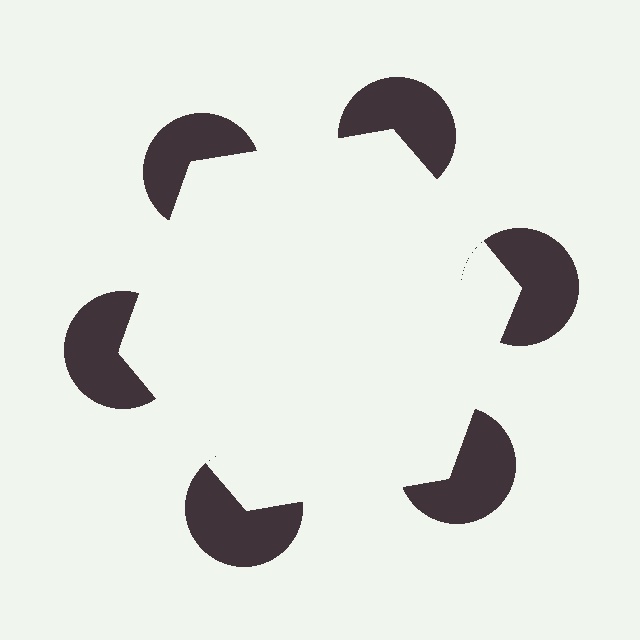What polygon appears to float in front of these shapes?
An illusory hexagon — its edges are inferred from the aligned wedge cuts in the pac-man discs, not physically drawn.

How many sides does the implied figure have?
6 sides.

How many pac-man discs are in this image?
There are 6 — one at each vertex of the illusory hexagon.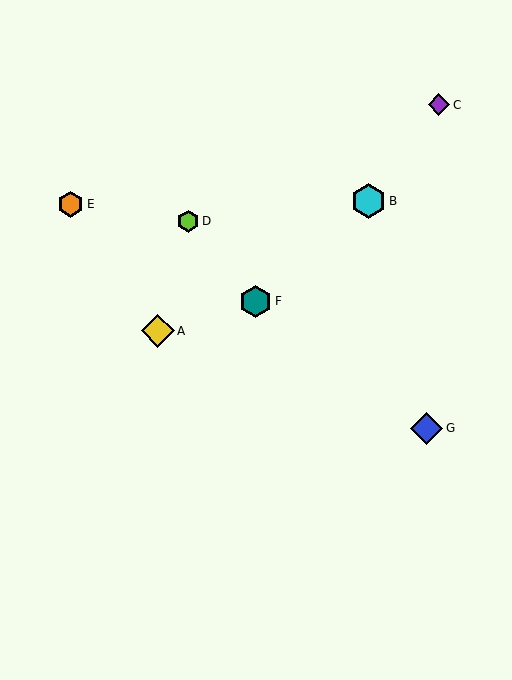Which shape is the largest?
The cyan hexagon (labeled B) is the largest.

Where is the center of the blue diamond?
The center of the blue diamond is at (426, 428).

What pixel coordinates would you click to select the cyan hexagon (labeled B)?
Click at (369, 201) to select the cyan hexagon B.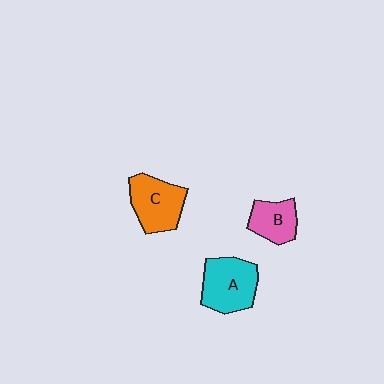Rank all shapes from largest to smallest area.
From largest to smallest: A (cyan), C (orange), B (pink).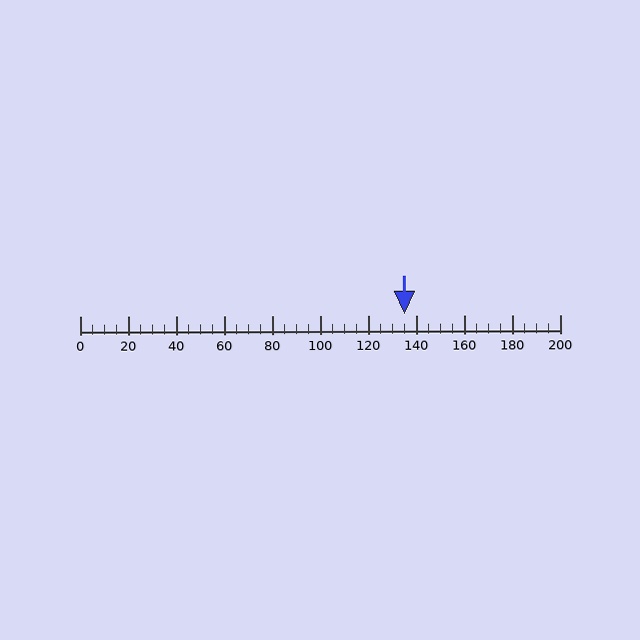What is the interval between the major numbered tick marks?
The major tick marks are spaced 20 units apart.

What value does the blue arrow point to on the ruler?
The blue arrow points to approximately 135.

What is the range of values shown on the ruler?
The ruler shows values from 0 to 200.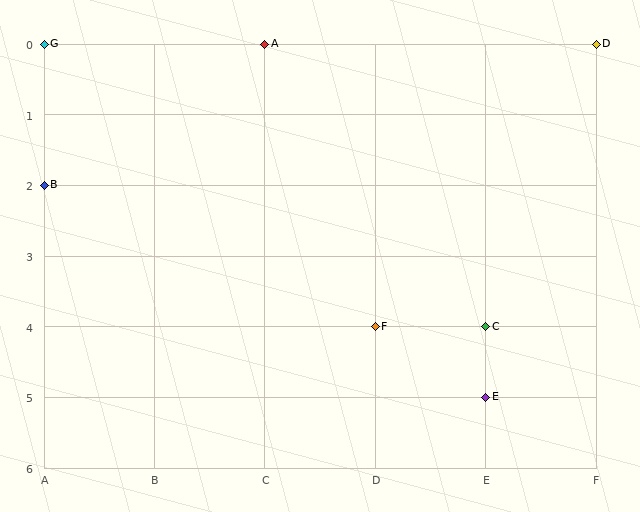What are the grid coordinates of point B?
Point B is at grid coordinates (A, 2).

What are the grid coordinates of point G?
Point G is at grid coordinates (A, 0).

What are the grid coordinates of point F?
Point F is at grid coordinates (D, 4).